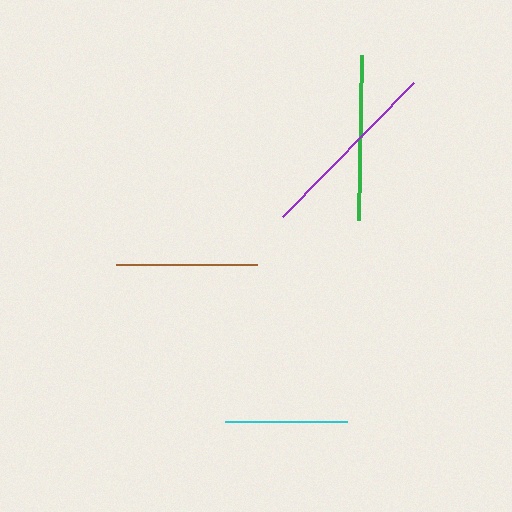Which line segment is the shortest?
The cyan line is the shortest at approximately 122 pixels.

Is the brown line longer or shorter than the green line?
The green line is longer than the brown line.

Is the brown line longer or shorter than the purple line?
The purple line is longer than the brown line.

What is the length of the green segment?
The green segment is approximately 165 pixels long.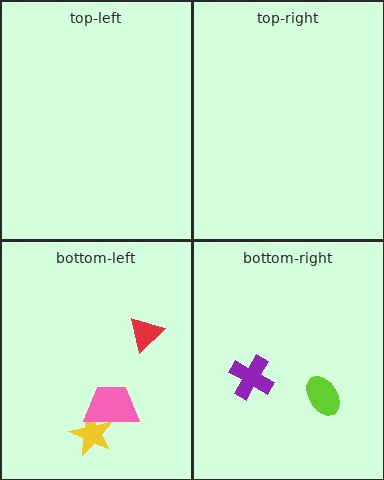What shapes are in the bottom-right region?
The lime ellipse, the purple cross.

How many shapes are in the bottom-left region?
3.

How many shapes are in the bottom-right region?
2.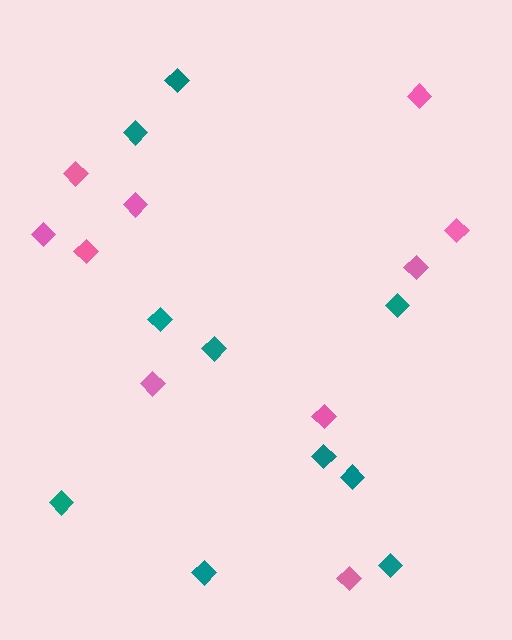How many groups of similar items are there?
There are 2 groups: one group of teal diamonds (10) and one group of pink diamonds (10).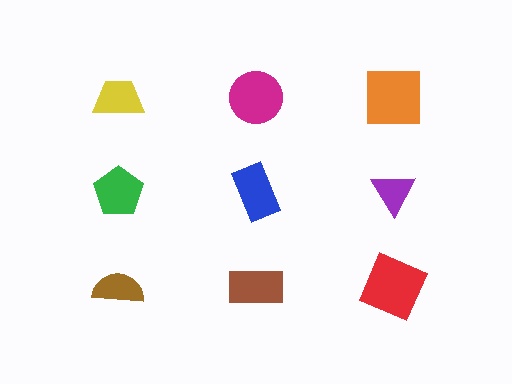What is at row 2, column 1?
A green pentagon.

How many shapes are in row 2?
3 shapes.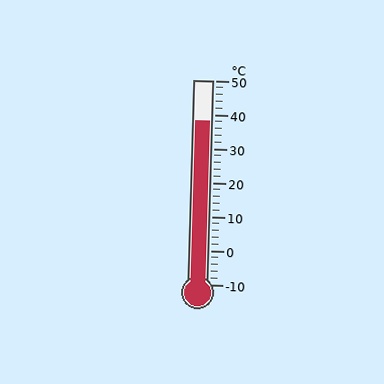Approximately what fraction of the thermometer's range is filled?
The thermometer is filled to approximately 80% of its range.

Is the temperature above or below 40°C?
The temperature is below 40°C.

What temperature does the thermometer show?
The thermometer shows approximately 38°C.